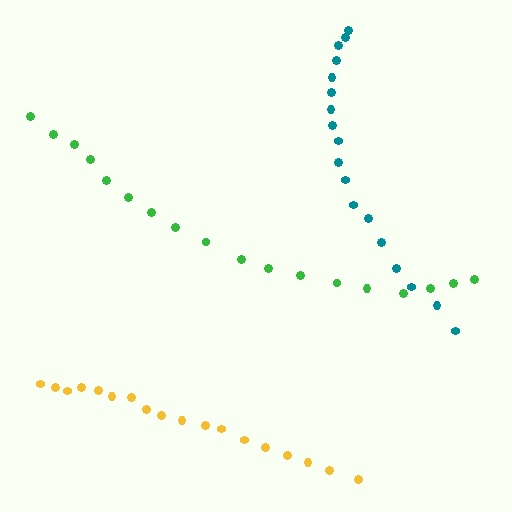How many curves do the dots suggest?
There are 3 distinct paths.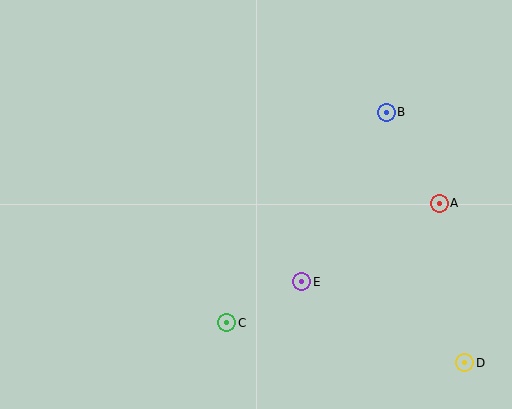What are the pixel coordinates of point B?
Point B is at (386, 112).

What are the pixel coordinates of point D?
Point D is at (465, 363).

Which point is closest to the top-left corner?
Point C is closest to the top-left corner.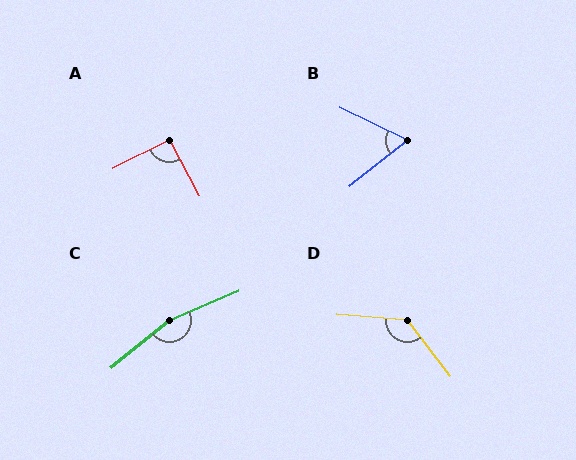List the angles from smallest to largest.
B (65°), A (92°), D (132°), C (164°).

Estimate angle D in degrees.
Approximately 132 degrees.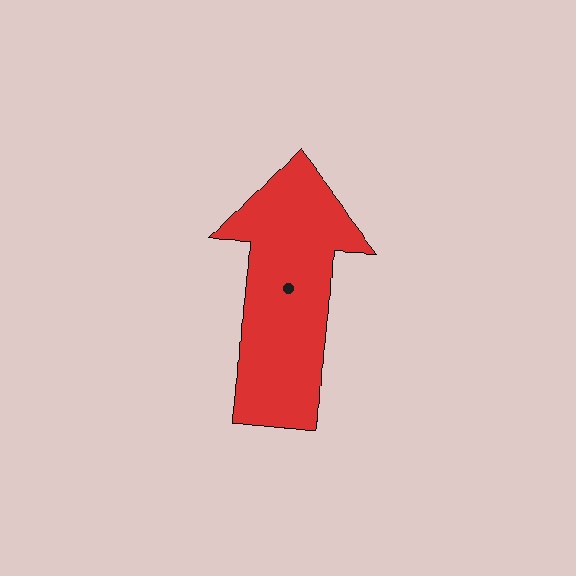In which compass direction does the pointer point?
North.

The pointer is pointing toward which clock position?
Roughly 12 o'clock.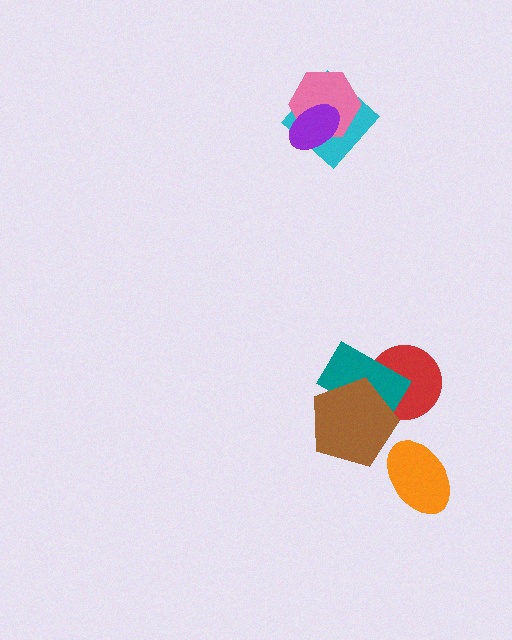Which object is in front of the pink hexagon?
The purple ellipse is in front of the pink hexagon.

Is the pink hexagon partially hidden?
Yes, it is partially covered by another shape.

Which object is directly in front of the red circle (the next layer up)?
The teal rectangle is directly in front of the red circle.